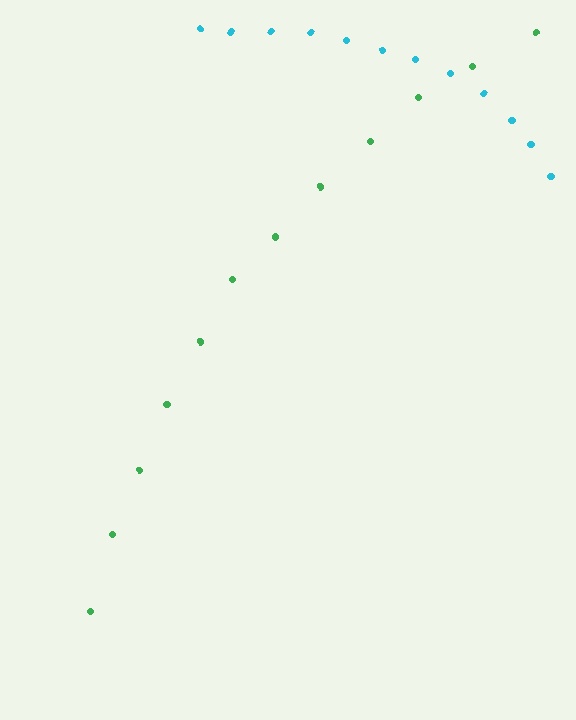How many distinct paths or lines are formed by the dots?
There are 2 distinct paths.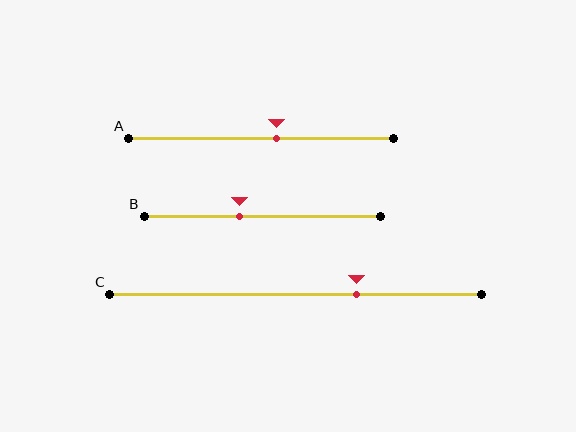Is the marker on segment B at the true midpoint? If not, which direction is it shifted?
No, the marker on segment B is shifted to the left by about 10% of the segment length.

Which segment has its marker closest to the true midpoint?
Segment A has its marker closest to the true midpoint.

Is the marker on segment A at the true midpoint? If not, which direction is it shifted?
No, the marker on segment A is shifted to the right by about 6% of the segment length.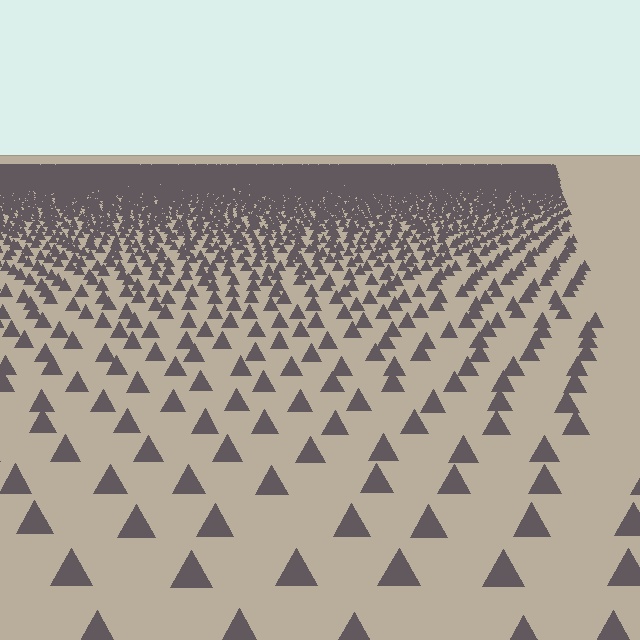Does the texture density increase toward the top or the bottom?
Density increases toward the top.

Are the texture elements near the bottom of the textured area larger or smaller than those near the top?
Larger. Near the bottom, elements are closer to the viewer and appear at a bigger on-screen size.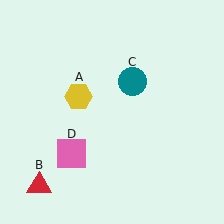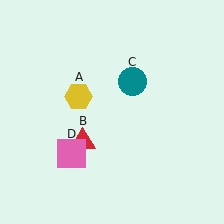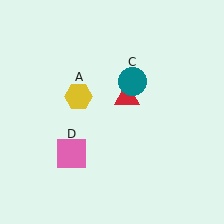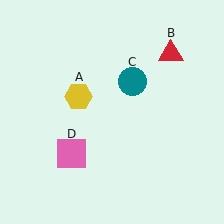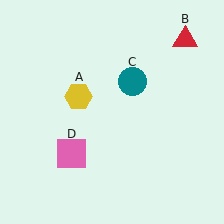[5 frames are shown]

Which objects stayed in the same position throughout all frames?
Yellow hexagon (object A) and teal circle (object C) and pink square (object D) remained stationary.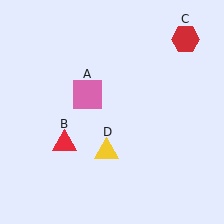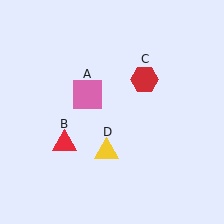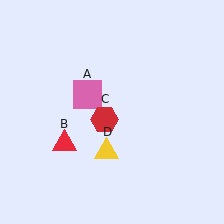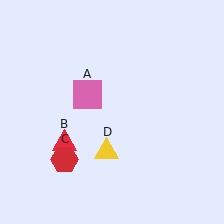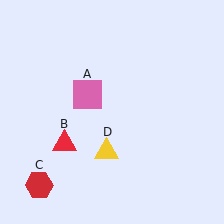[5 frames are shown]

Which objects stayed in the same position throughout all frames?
Pink square (object A) and red triangle (object B) and yellow triangle (object D) remained stationary.